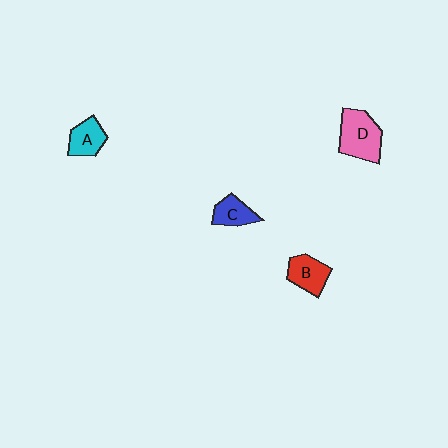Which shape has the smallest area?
Shape C (blue).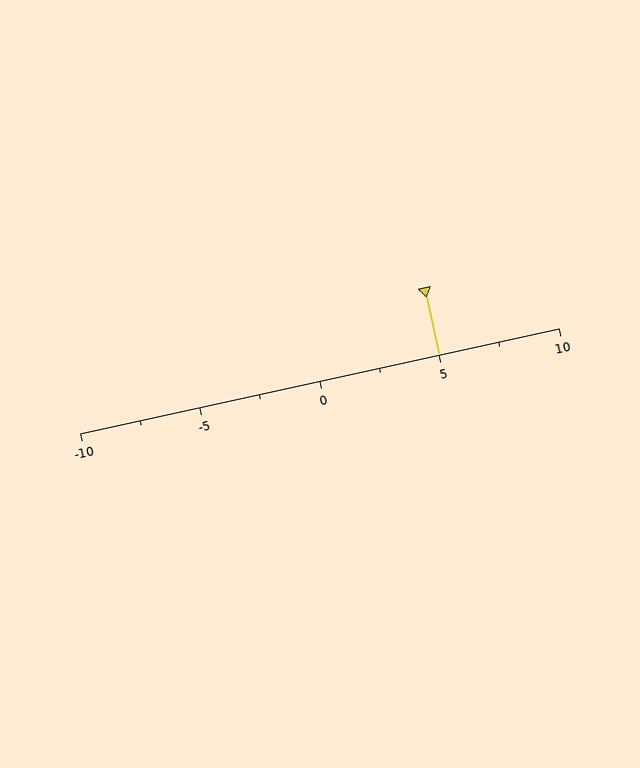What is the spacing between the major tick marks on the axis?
The major ticks are spaced 5 apart.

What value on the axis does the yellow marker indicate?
The marker indicates approximately 5.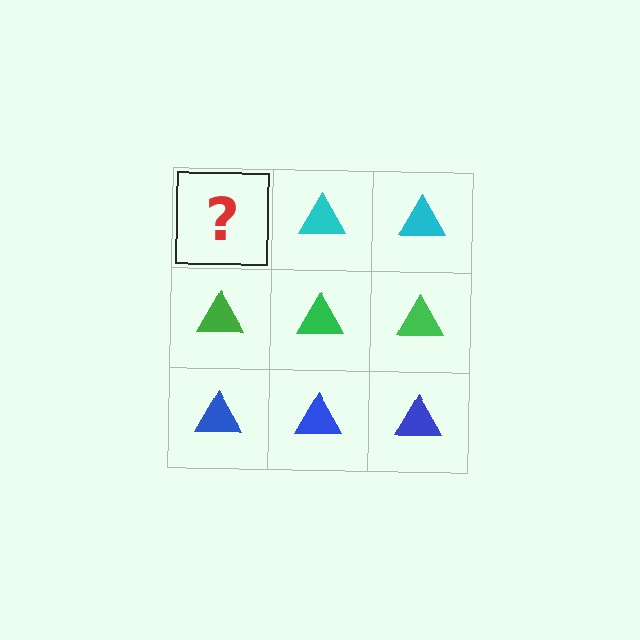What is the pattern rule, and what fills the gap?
The rule is that each row has a consistent color. The gap should be filled with a cyan triangle.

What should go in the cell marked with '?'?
The missing cell should contain a cyan triangle.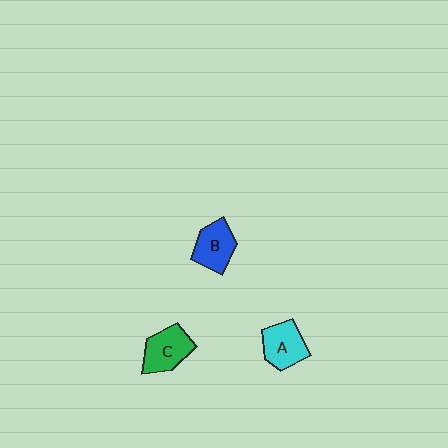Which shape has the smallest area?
Shape B (blue).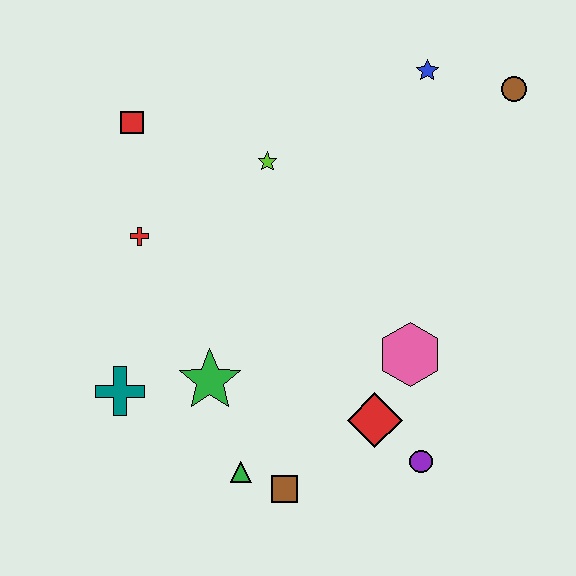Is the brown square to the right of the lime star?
Yes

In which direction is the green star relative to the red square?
The green star is below the red square.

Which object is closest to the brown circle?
The blue star is closest to the brown circle.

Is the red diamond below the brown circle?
Yes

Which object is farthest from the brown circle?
The teal cross is farthest from the brown circle.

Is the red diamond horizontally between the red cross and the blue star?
Yes